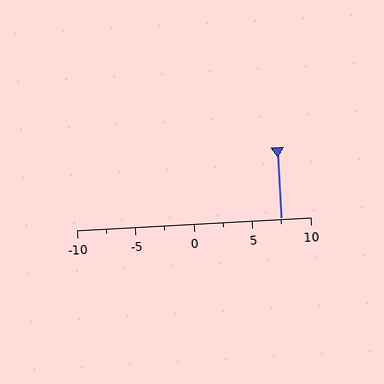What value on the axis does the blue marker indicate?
The marker indicates approximately 7.5.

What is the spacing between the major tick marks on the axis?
The major ticks are spaced 5 apart.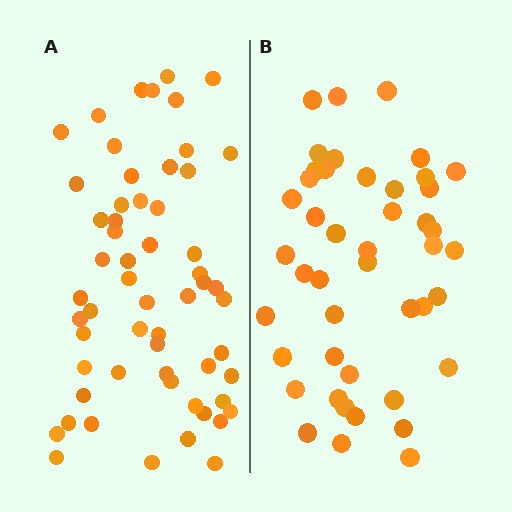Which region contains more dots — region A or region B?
Region A (the left region) has more dots.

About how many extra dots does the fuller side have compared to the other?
Region A has approximately 15 more dots than region B.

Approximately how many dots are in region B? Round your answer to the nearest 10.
About 40 dots. (The exact count is 45, which rounds to 40.)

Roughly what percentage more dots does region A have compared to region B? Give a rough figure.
About 30% more.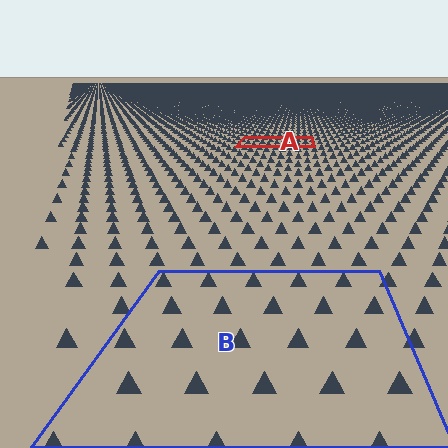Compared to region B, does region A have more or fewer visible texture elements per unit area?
Region A has more texture elements per unit area — they are packed more densely because it is farther away.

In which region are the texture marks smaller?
The texture marks are smaller in region A, because it is farther away.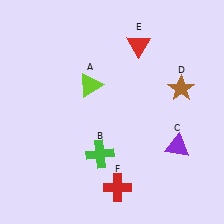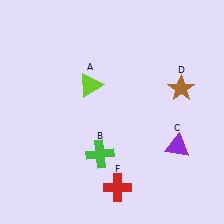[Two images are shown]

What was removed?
The red triangle (E) was removed in Image 2.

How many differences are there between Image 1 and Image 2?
There is 1 difference between the two images.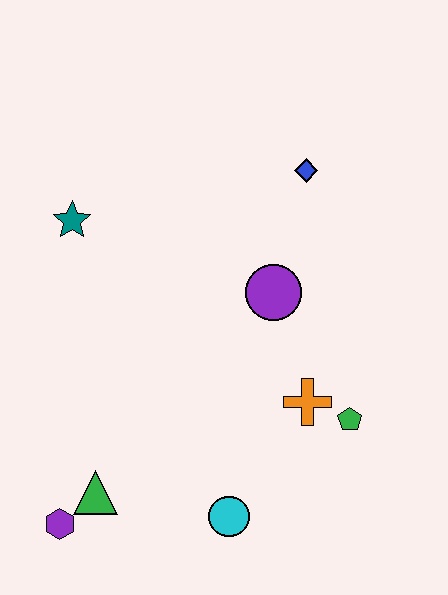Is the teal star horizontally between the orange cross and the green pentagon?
No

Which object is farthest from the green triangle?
The blue diamond is farthest from the green triangle.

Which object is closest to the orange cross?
The green pentagon is closest to the orange cross.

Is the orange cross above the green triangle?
Yes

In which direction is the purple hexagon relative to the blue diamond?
The purple hexagon is below the blue diamond.